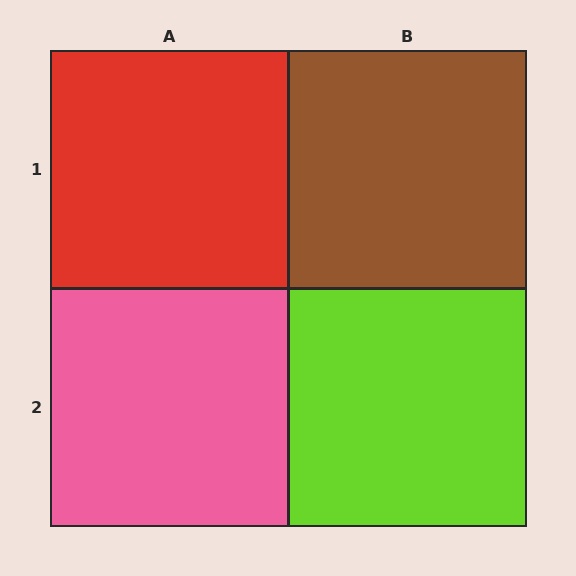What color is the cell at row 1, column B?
Brown.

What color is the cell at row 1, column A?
Red.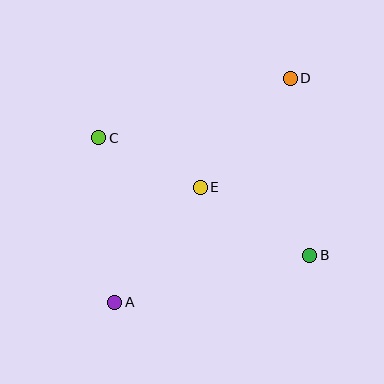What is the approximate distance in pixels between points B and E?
The distance between B and E is approximately 129 pixels.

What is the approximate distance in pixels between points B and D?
The distance between B and D is approximately 178 pixels.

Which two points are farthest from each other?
Points A and D are farthest from each other.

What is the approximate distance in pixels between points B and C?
The distance between B and C is approximately 242 pixels.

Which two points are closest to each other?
Points C and E are closest to each other.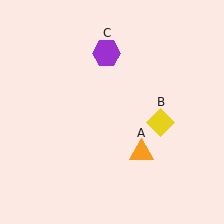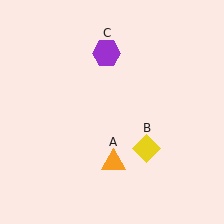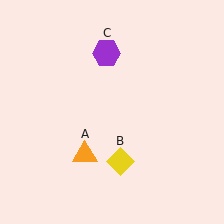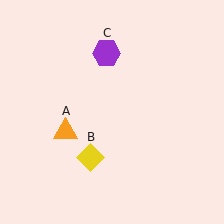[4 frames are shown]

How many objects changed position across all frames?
2 objects changed position: orange triangle (object A), yellow diamond (object B).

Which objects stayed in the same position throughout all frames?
Purple hexagon (object C) remained stationary.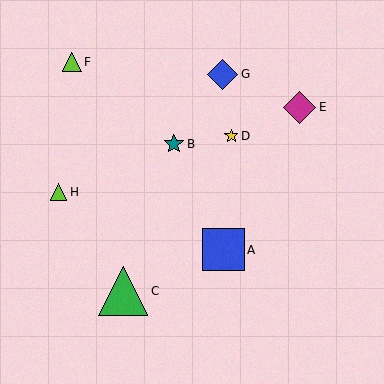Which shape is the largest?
The green triangle (labeled C) is the largest.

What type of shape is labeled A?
Shape A is a blue square.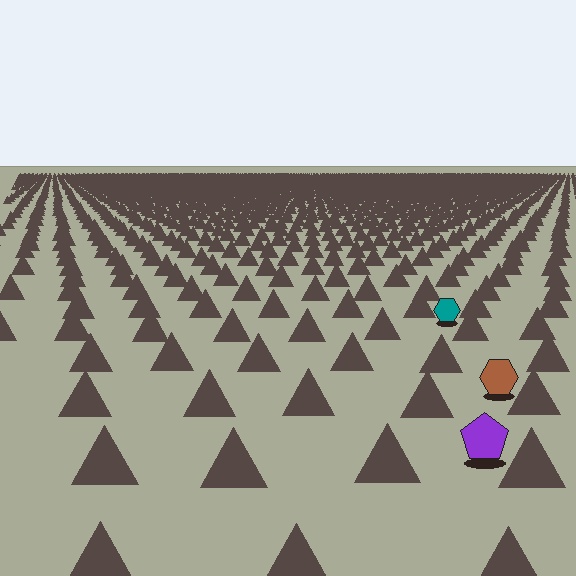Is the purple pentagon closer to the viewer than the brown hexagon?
Yes. The purple pentagon is closer — you can tell from the texture gradient: the ground texture is coarser near it.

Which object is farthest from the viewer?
The teal hexagon is farthest from the viewer. It appears smaller and the ground texture around it is denser.